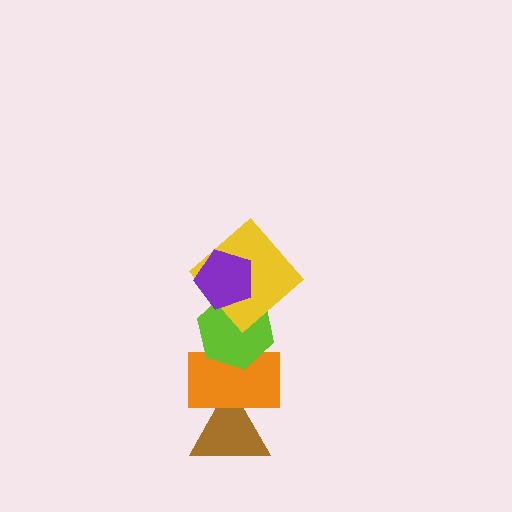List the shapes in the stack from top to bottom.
From top to bottom: the purple pentagon, the yellow diamond, the lime hexagon, the orange rectangle, the brown triangle.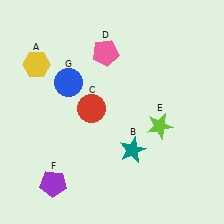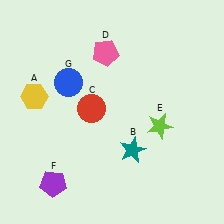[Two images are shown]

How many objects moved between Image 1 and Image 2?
1 object moved between the two images.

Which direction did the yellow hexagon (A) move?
The yellow hexagon (A) moved down.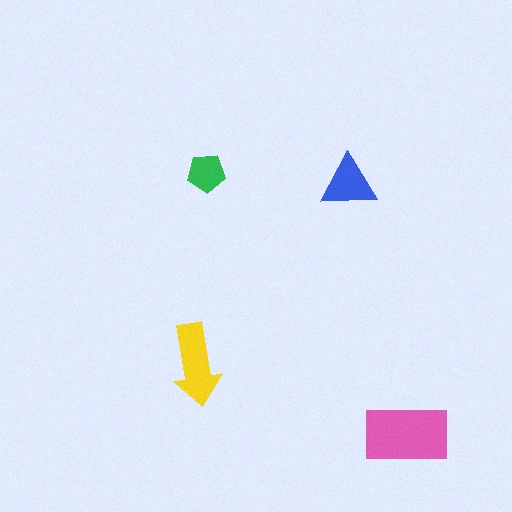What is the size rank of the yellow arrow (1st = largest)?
2nd.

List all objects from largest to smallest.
The pink rectangle, the yellow arrow, the blue triangle, the green pentagon.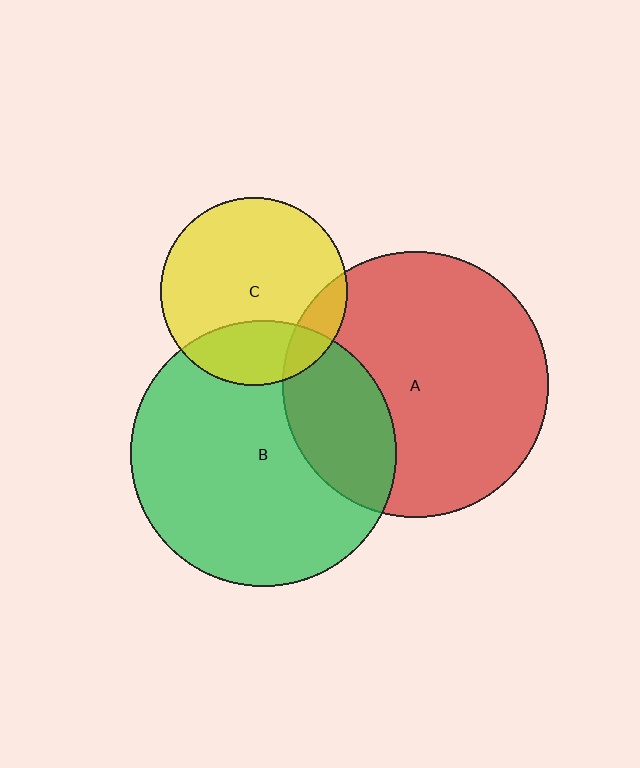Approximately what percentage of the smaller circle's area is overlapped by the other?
Approximately 25%.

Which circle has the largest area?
Circle B (green).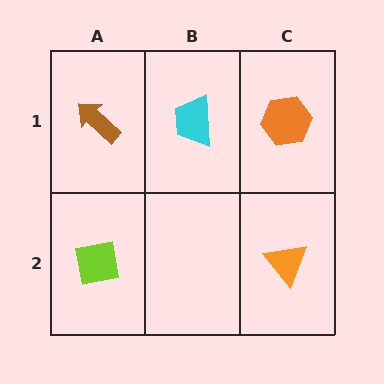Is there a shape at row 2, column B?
No, that cell is empty.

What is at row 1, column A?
A brown arrow.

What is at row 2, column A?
A lime square.